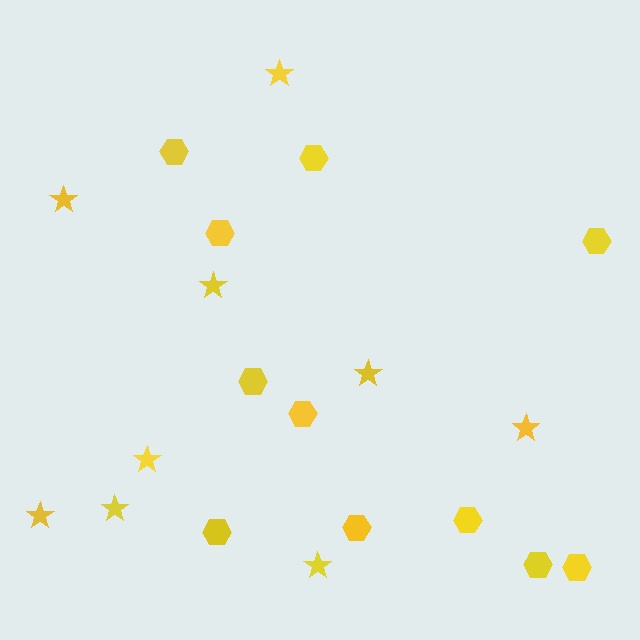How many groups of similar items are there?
There are 2 groups: one group of hexagons (11) and one group of stars (9).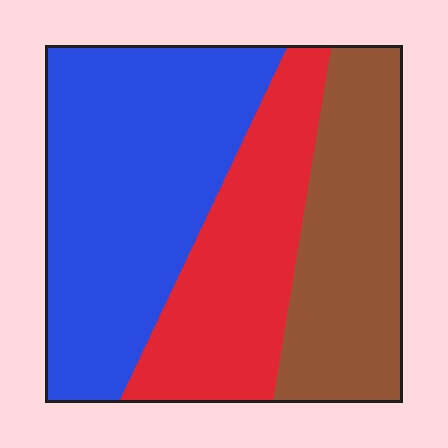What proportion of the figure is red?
Red takes up about one quarter (1/4) of the figure.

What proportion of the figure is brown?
Brown takes up between a sixth and a third of the figure.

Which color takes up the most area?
Blue, at roughly 45%.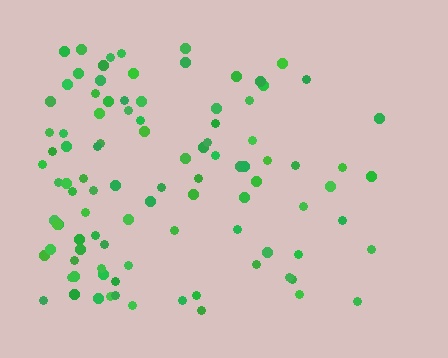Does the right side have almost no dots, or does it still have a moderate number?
Still a moderate number, just noticeably fewer than the left.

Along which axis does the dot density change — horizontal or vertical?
Horizontal.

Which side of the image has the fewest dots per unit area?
The right.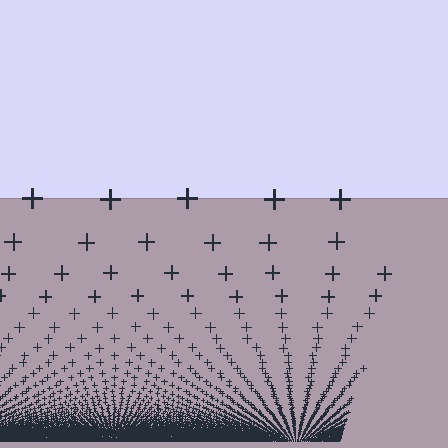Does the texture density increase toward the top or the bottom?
Density increases toward the bottom.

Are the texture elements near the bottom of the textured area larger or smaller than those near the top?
Smaller. The gradient is inverted — elements near the bottom are smaller and denser.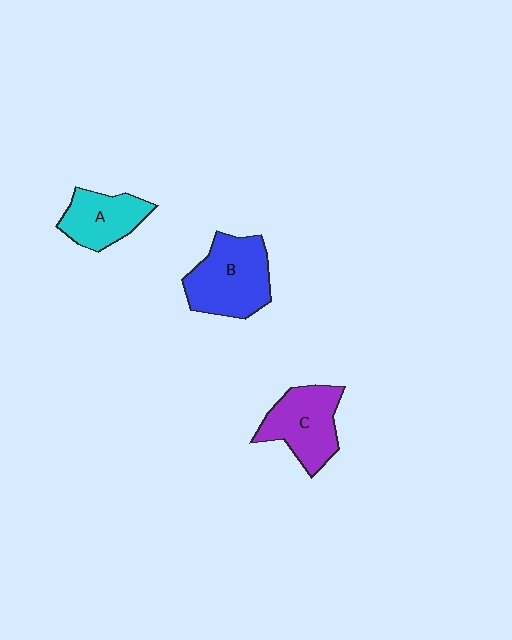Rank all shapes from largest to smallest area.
From largest to smallest: B (blue), C (purple), A (cyan).